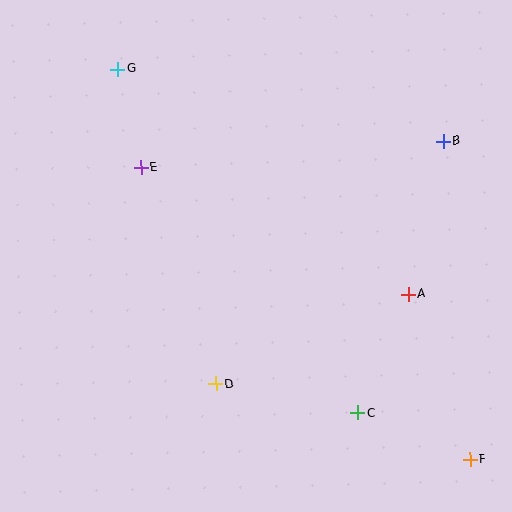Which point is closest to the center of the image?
Point D at (216, 384) is closest to the center.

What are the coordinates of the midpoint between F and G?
The midpoint between F and G is at (294, 264).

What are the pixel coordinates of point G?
Point G is at (118, 69).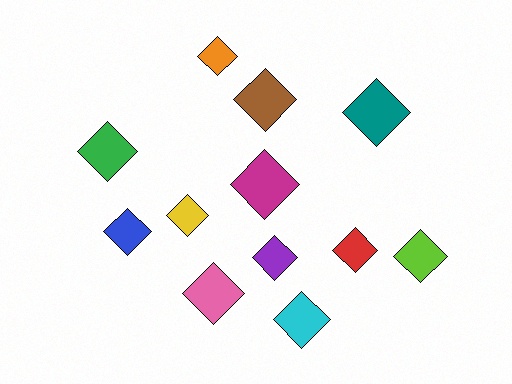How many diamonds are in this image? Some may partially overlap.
There are 12 diamonds.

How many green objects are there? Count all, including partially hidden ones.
There is 1 green object.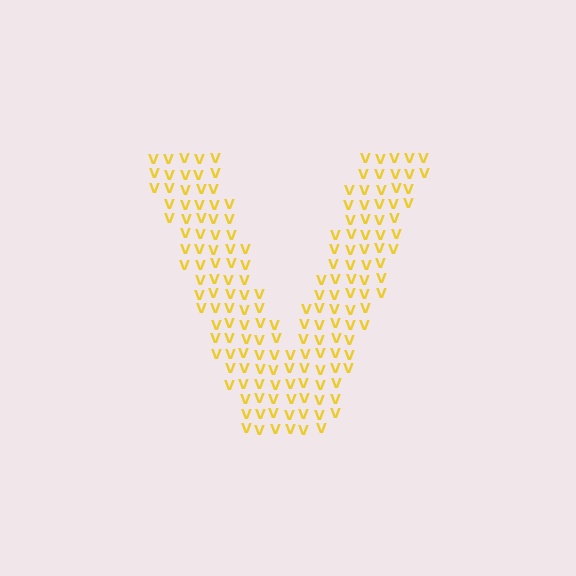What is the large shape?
The large shape is the letter V.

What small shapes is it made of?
It is made of small letter V's.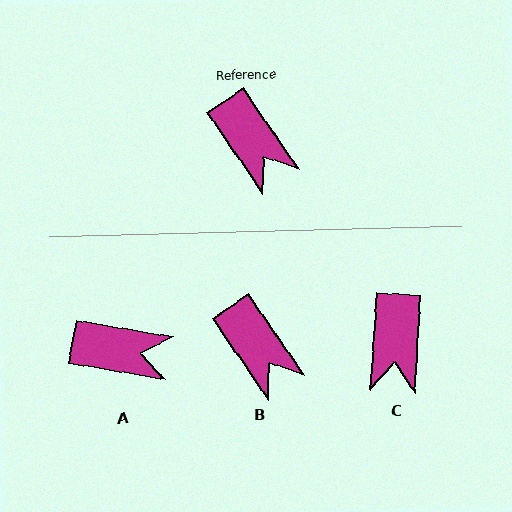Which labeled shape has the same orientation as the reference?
B.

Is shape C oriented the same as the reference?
No, it is off by about 38 degrees.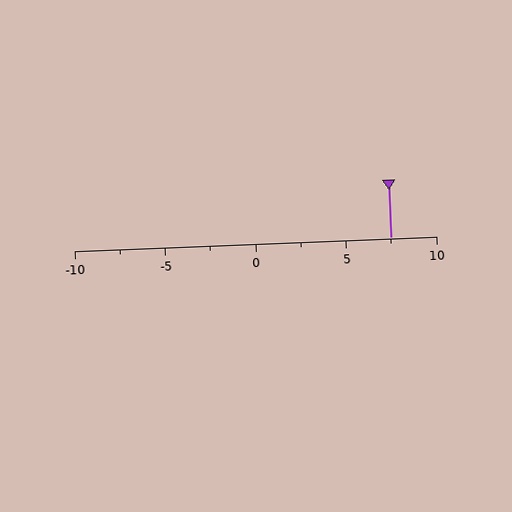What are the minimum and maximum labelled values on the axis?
The axis runs from -10 to 10.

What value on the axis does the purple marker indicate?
The marker indicates approximately 7.5.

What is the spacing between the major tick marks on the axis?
The major ticks are spaced 5 apart.